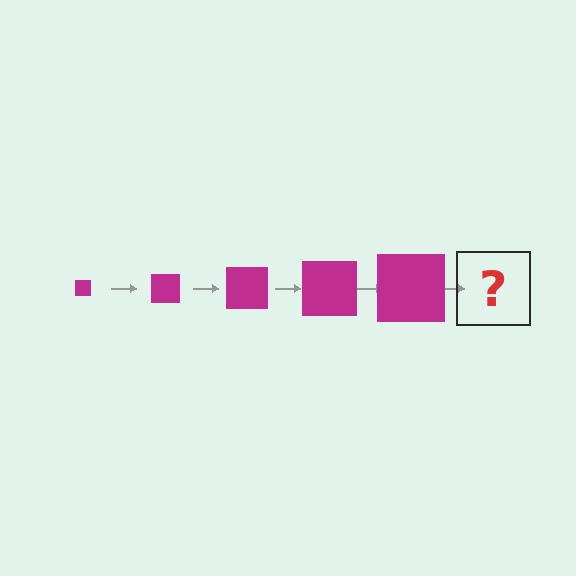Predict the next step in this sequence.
The next step is a magenta square, larger than the previous one.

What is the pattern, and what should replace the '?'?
The pattern is that the square gets progressively larger each step. The '?' should be a magenta square, larger than the previous one.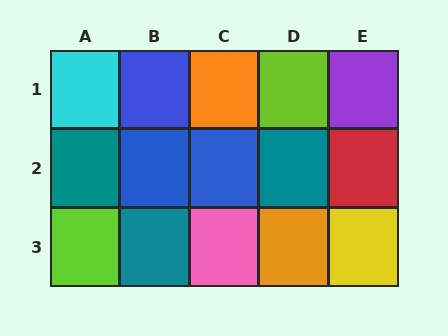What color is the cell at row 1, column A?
Cyan.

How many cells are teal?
3 cells are teal.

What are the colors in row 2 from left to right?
Teal, blue, blue, teal, red.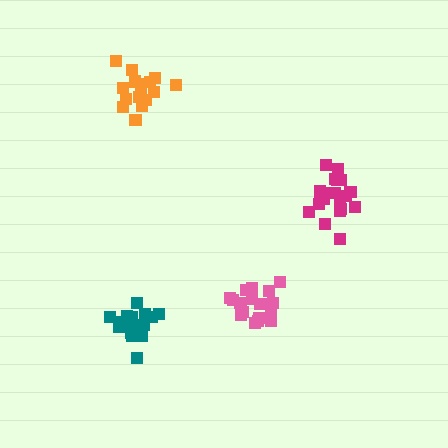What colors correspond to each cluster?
The clusters are colored: teal, orange, pink, magenta.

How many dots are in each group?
Group 1: 19 dots, Group 2: 16 dots, Group 3: 18 dots, Group 4: 20 dots (73 total).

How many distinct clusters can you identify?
There are 4 distinct clusters.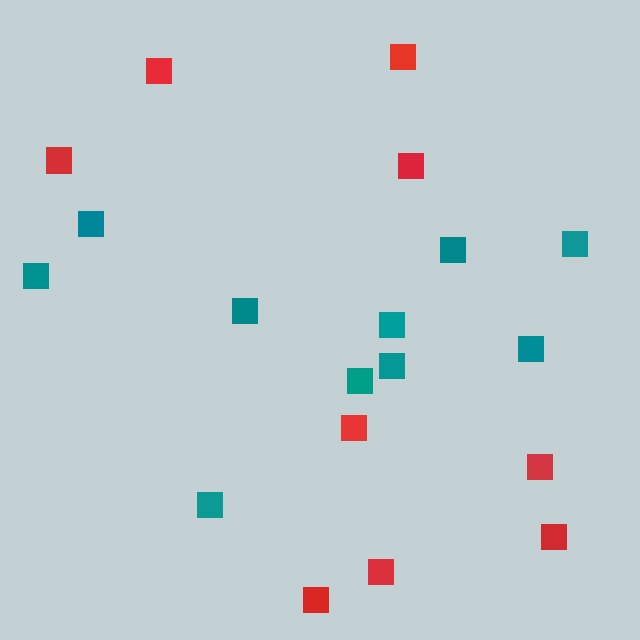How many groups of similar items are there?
There are 2 groups: one group of red squares (9) and one group of teal squares (10).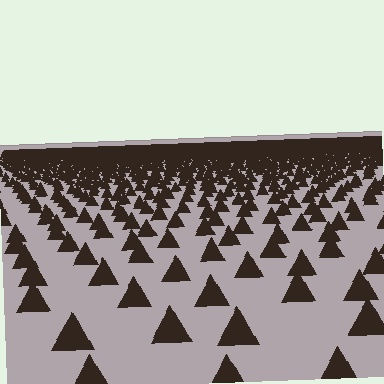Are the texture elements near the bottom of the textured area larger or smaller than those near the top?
Larger. Near the bottom, elements are closer to the viewer and appear at a bigger on-screen size.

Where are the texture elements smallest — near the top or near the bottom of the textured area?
Near the top.